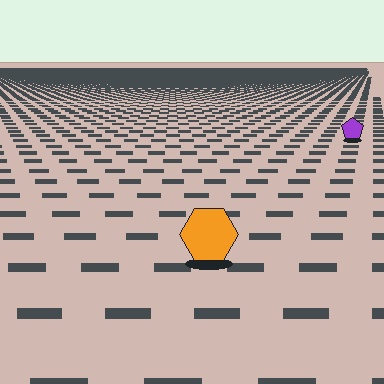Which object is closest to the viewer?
The orange hexagon is closest. The texture marks near it are larger and more spread out.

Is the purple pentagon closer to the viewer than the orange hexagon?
No. The orange hexagon is closer — you can tell from the texture gradient: the ground texture is coarser near it.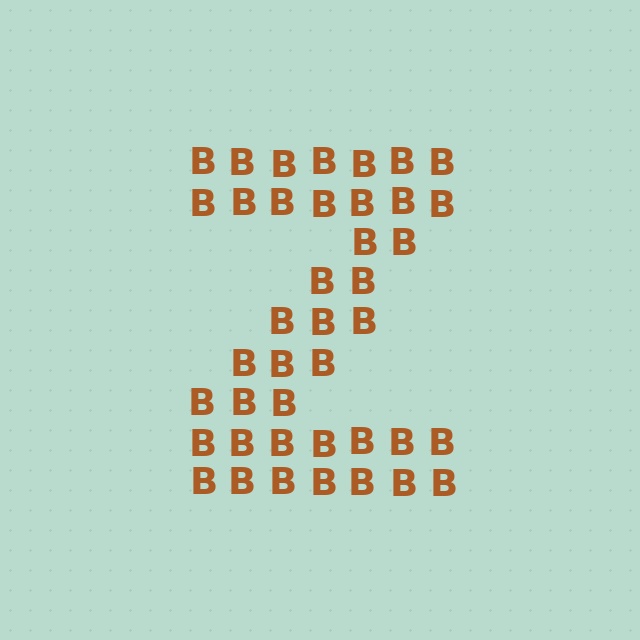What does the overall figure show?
The overall figure shows the letter Z.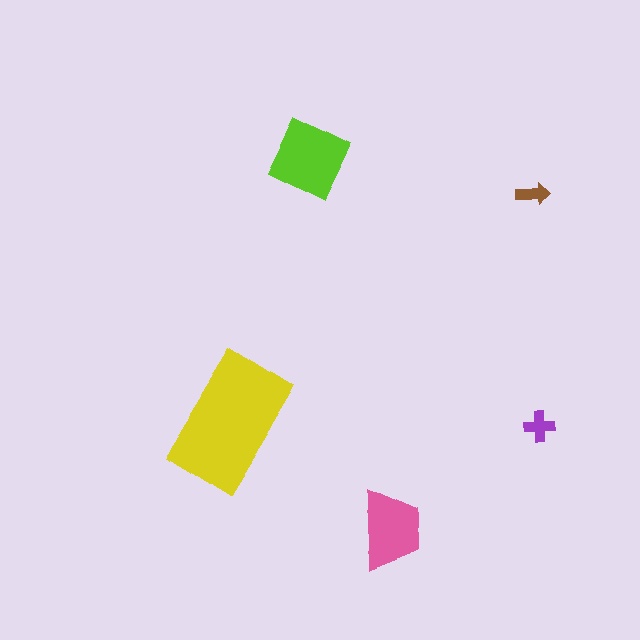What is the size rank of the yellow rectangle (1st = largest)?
1st.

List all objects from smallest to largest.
The brown arrow, the purple cross, the pink trapezoid, the lime square, the yellow rectangle.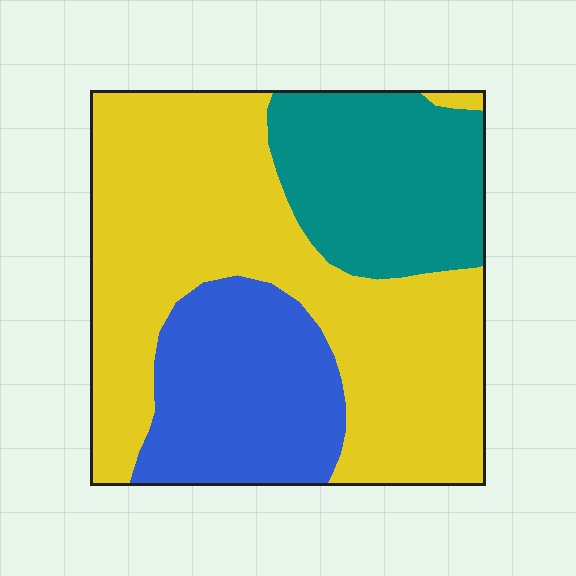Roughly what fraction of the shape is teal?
Teal takes up about one quarter (1/4) of the shape.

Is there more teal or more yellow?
Yellow.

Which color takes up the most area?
Yellow, at roughly 55%.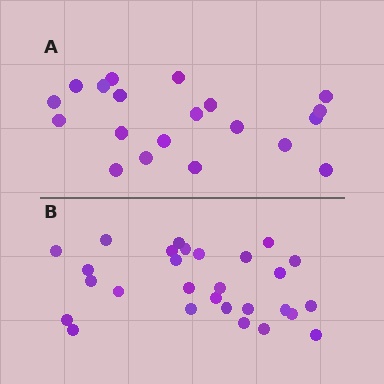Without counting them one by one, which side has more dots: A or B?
Region B (the bottom region) has more dots.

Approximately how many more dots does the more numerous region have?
Region B has roughly 8 or so more dots than region A.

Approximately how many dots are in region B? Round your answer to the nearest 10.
About 30 dots. (The exact count is 28, which rounds to 30.)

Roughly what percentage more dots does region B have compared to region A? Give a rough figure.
About 40% more.